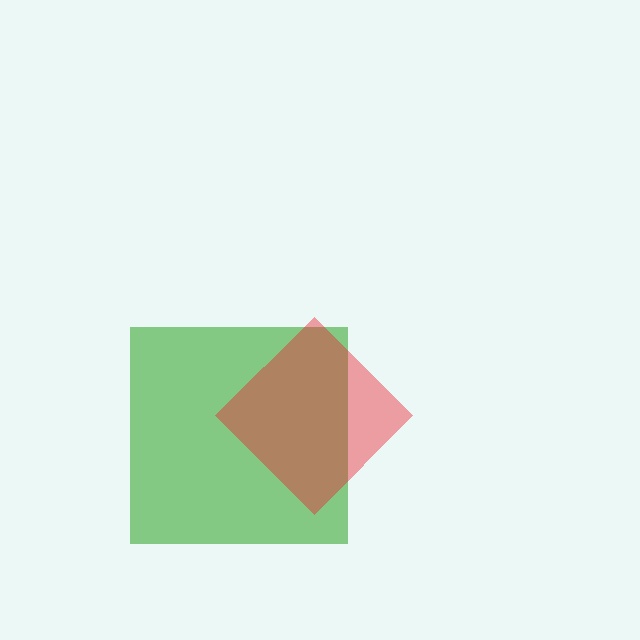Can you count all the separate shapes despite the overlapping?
Yes, there are 2 separate shapes.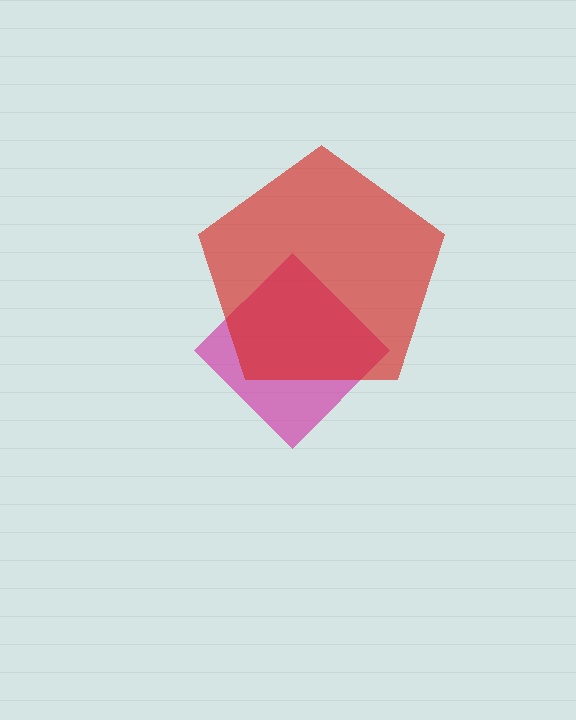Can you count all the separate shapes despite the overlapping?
Yes, there are 2 separate shapes.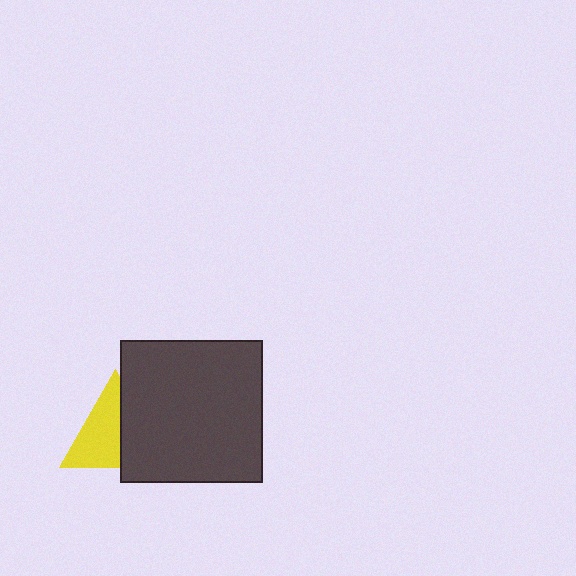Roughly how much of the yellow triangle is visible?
About half of it is visible (roughly 56%).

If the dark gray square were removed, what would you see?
You would see the complete yellow triangle.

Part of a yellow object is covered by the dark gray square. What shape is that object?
It is a triangle.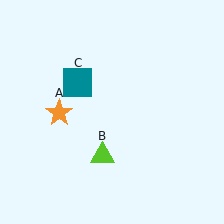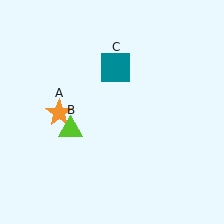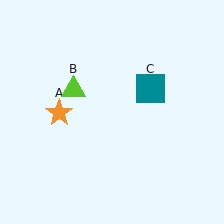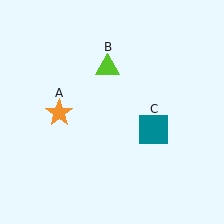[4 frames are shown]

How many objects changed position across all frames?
2 objects changed position: lime triangle (object B), teal square (object C).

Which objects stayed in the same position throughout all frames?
Orange star (object A) remained stationary.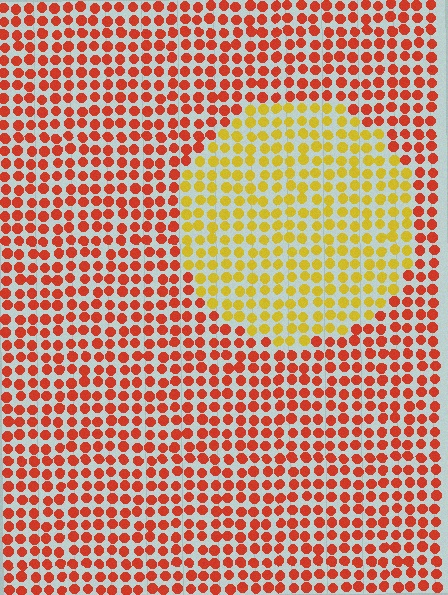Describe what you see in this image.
The image is filled with small red elements in a uniform arrangement. A circle-shaped region is visible where the elements are tinted to a slightly different hue, forming a subtle color boundary.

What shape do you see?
I see a circle.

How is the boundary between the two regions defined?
The boundary is defined purely by a slight shift in hue (about 46 degrees). Spacing, size, and orientation are identical on both sides.